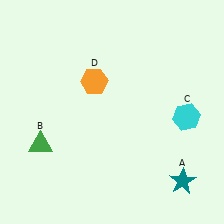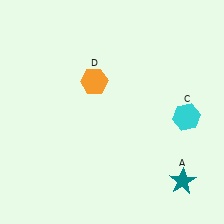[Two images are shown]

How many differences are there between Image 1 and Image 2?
There is 1 difference between the two images.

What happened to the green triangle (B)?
The green triangle (B) was removed in Image 2. It was in the bottom-left area of Image 1.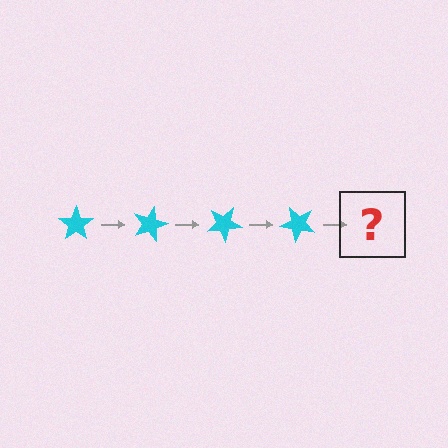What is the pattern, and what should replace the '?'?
The pattern is that the star rotates 15 degrees each step. The '?' should be a cyan star rotated 60 degrees.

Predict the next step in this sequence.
The next step is a cyan star rotated 60 degrees.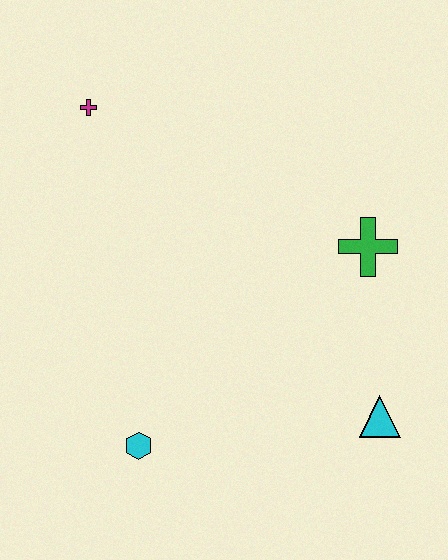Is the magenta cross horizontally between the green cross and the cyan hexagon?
No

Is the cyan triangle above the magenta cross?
No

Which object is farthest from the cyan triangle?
The magenta cross is farthest from the cyan triangle.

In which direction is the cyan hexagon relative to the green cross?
The cyan hexagon is to the left of the green cross.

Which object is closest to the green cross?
The cyan triangle is closest to the green cross.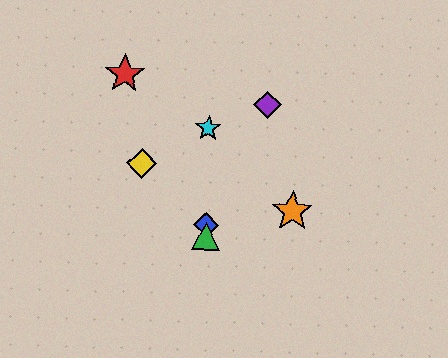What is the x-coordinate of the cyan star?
The cyan star is at x≈208.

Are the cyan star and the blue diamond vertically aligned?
Yes, both are at x≈208.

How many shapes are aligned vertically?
3 shapes (the blue diamond, the green triangle, the cyan star) are aligned vertically.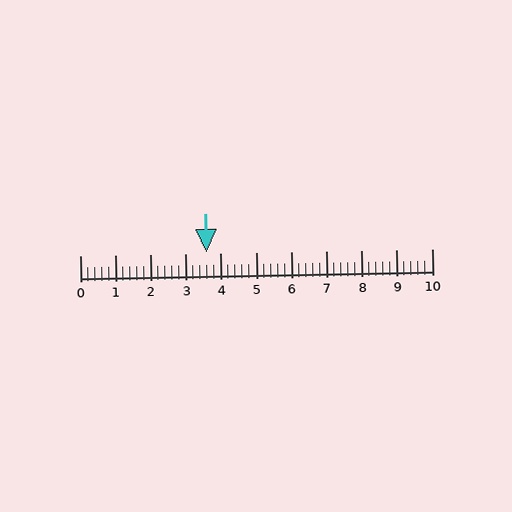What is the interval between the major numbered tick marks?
The major tick marks are spaced 1 units apart.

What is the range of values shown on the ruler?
The ruler shows values from 0 to 10.